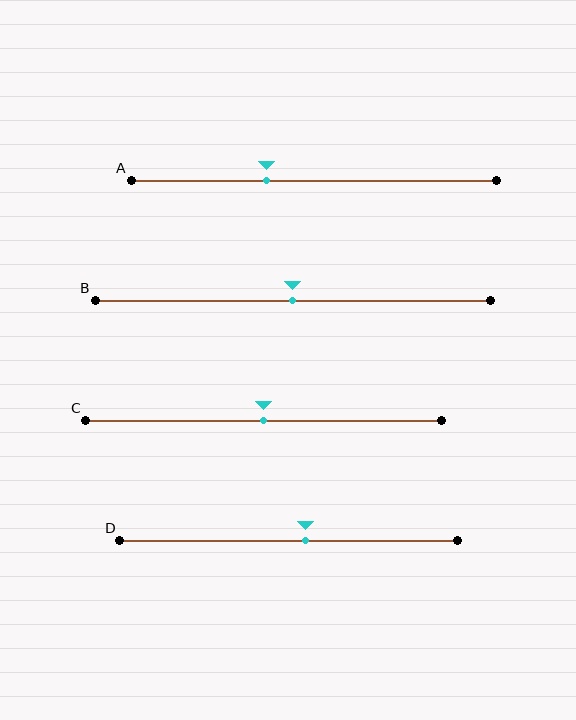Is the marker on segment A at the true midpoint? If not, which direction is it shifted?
No, the marker on segment A is shifted to the left by about 13% of the segment length.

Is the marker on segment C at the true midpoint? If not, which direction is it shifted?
Yes, the marker on segment C is at the true midpoint.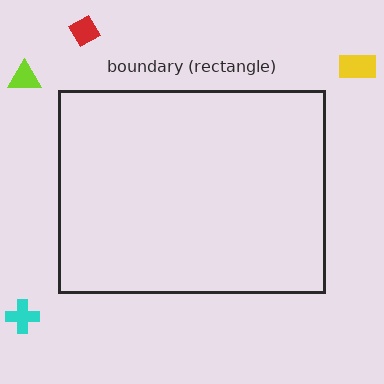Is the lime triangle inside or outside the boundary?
Outside.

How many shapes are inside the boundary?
0 inside, 4 outside.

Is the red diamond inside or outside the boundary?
Outside.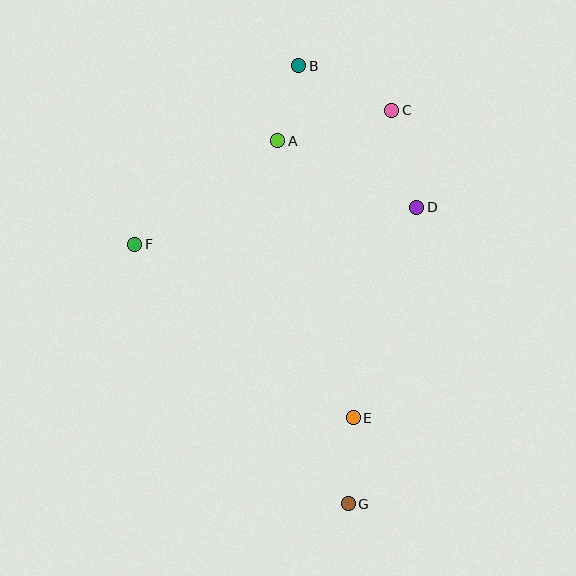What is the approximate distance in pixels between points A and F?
The distance between A and F is approximately 177 pixels.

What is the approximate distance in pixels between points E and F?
The distance between E and F is approximately 279 pixels.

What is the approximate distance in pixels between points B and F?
The distance between B and F is approximately 243 pixels.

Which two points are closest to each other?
Points A and B are closest to each other.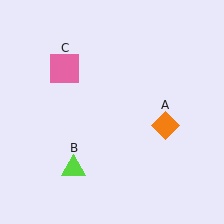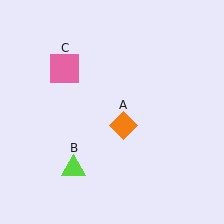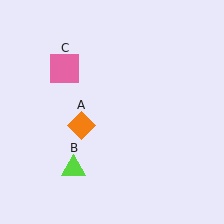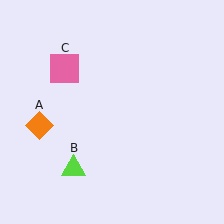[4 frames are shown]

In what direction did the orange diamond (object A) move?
The orange diamond (object A) moved left.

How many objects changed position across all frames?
1 object changed position: orange diamond (object A).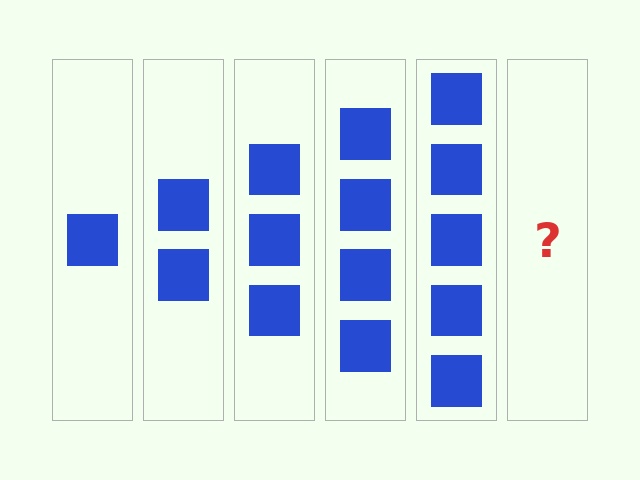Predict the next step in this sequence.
The next step is 6 squares.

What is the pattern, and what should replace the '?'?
The pattern is that each step adds one more square. The '?' should be 6 squares.